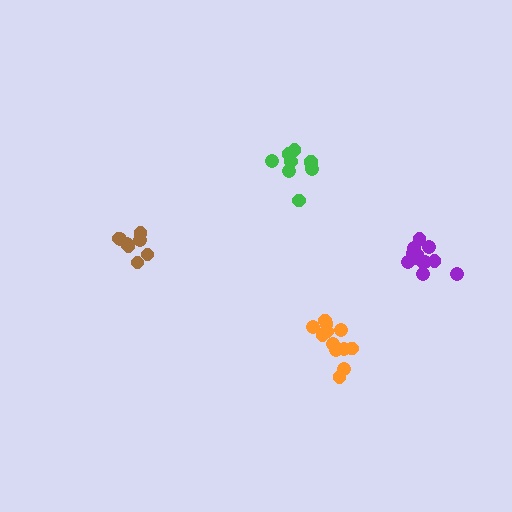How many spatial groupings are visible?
There are 4 spatial groupings.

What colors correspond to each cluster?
The clusters are colored: green, brown, purple, orange.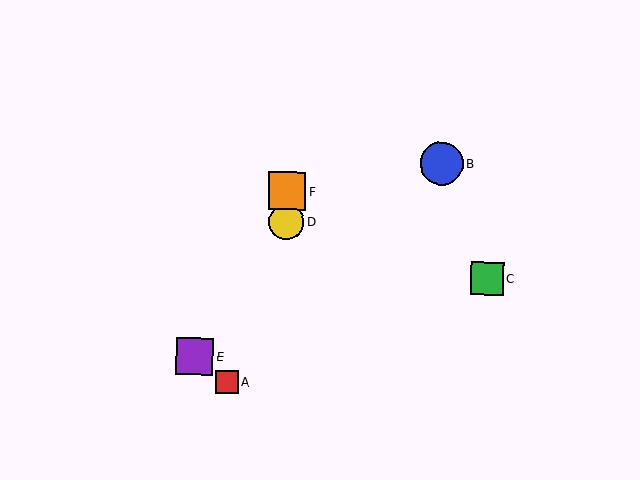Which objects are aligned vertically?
Objects D, F are aligned vertically.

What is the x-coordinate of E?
Object E is at x≈195.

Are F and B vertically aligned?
No, F is at x≈287 and B is at x≈442.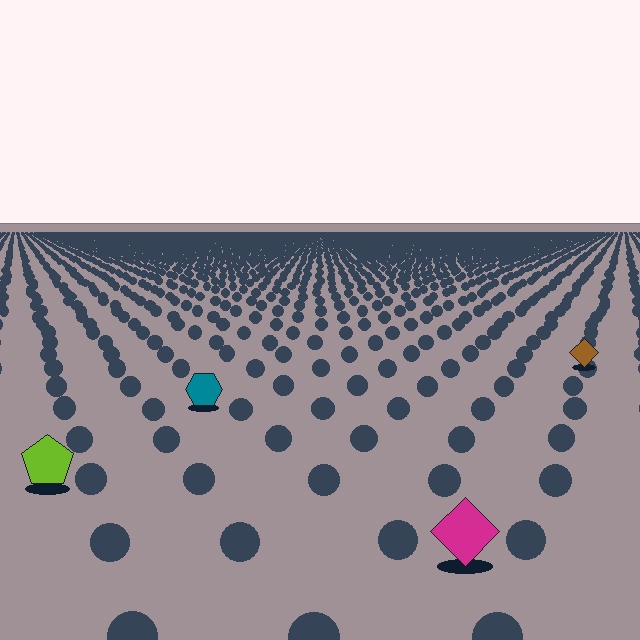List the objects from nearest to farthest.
From nearest to farthest: the magenta diamond, the lime pentagon, the teal hexagon, the brown diamond.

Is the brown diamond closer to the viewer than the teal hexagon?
No. The teal hexagon is closer — you can tell from the texture gradient: the ground texture is coarser near it.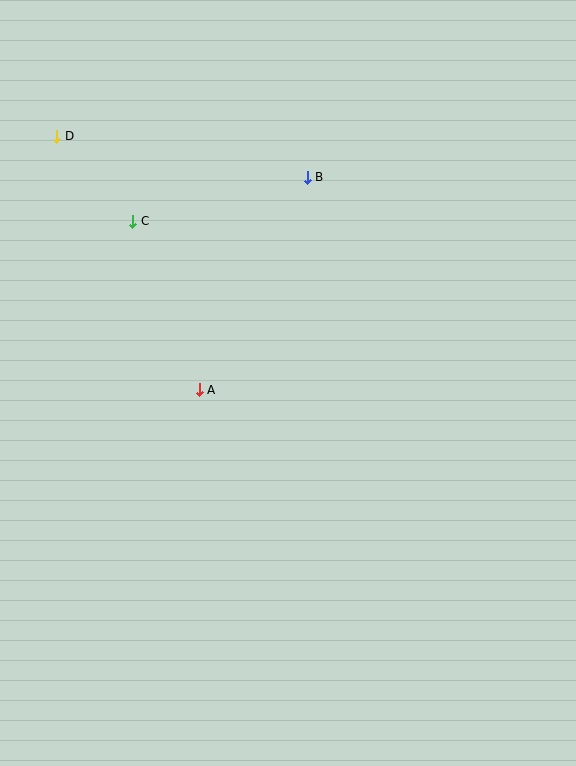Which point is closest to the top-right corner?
Point B is closest to the top-right corner.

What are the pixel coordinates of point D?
Point D is at (56, 136).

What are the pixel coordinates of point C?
Point C is at (133, 221).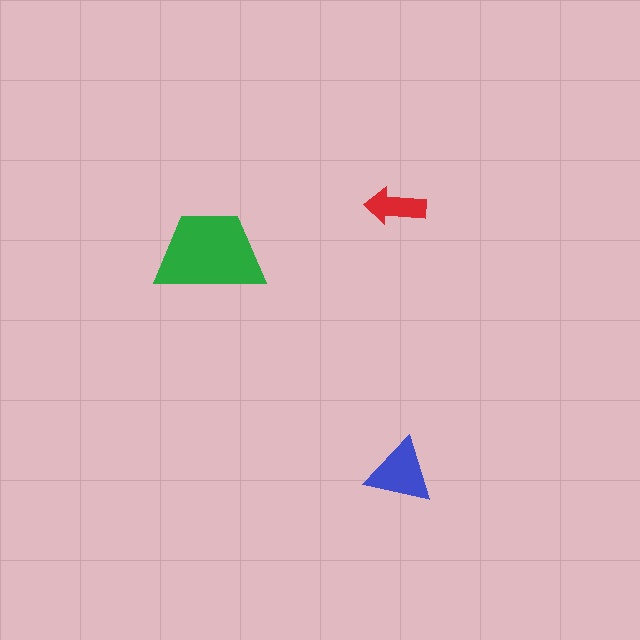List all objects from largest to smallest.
The green trapezoid, the blue triangle, the red arrow.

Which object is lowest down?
The blue triangle is bottommost.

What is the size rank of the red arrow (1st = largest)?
3rd.